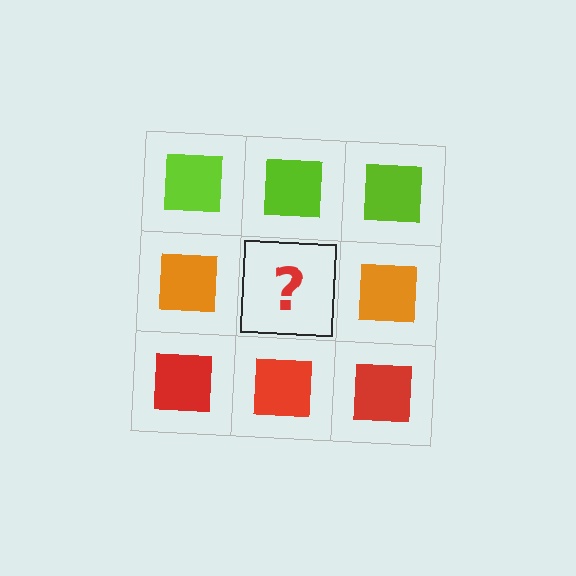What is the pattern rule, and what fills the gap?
The rule is that each row has a consistent color. The gap should be filled with an orange square.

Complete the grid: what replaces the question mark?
The question mark should be replaced with an orange square.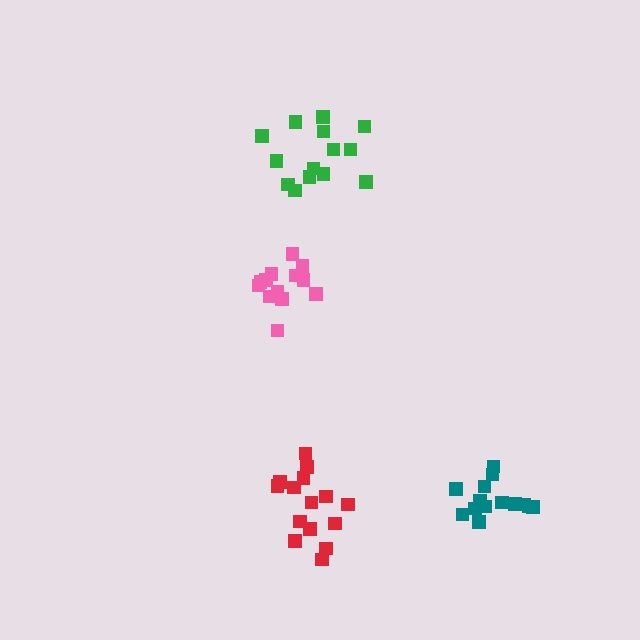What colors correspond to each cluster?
The clusters are colored: green, red, teal, pink.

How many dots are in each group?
Group 1: 14 dots, Group 2: 15 dots, Group 3: 15 dots, Group 4: 13 dots (57 total).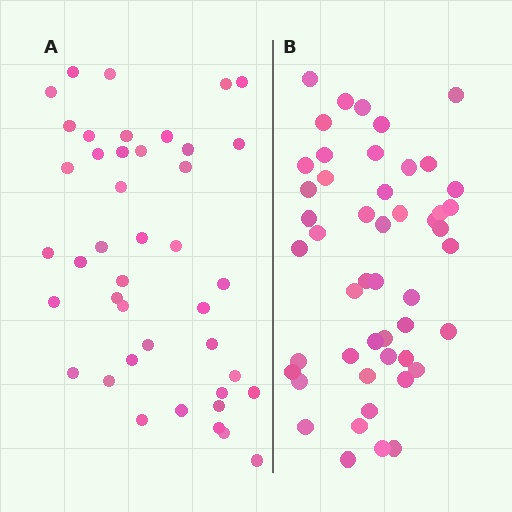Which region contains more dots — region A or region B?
Region B (the right region) has more dots.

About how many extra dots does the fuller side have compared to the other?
Region B has roughly 8 or so more dots than region A.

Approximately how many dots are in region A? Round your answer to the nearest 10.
About 40 dots. (The exact count is 42, which rounds to 40.)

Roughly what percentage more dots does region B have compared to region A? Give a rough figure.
About 15% more.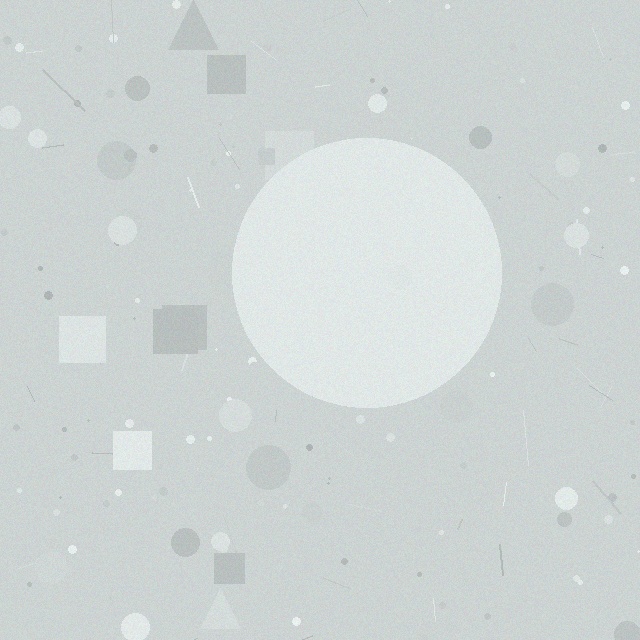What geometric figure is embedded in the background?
A circle is embedded in the background.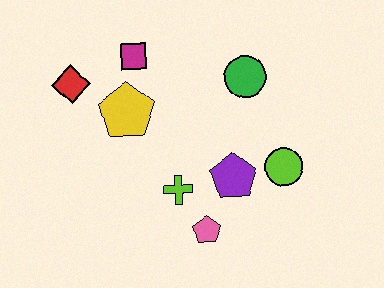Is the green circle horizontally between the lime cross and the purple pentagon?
No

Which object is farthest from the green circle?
The red diamond is farthest from the green circle.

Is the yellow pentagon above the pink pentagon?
Yes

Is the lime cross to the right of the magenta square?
Yes